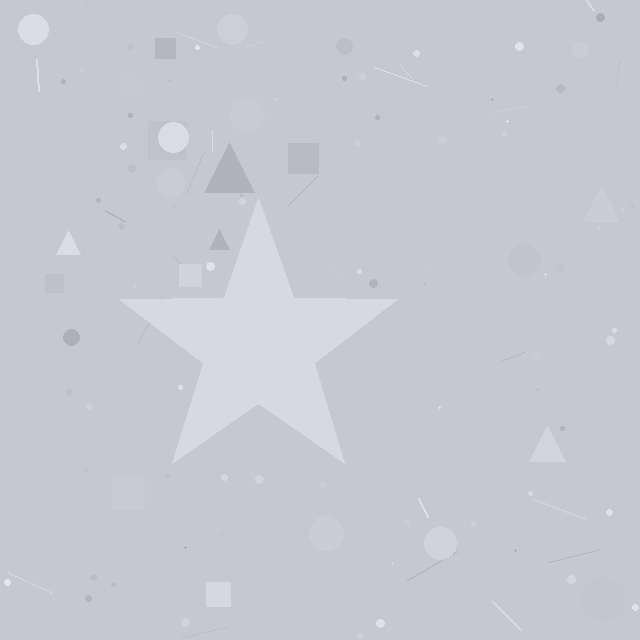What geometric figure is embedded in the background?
A star is embedded in the background.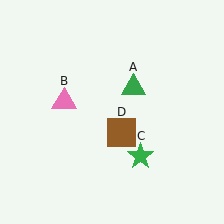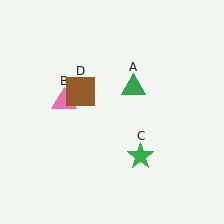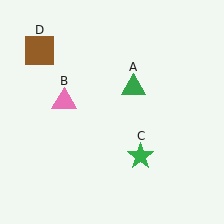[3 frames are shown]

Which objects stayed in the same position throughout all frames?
Green triangle (object A) and pink triangle (object B) and green star (object C) remained stationary.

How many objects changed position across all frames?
1 object changed position: brown square (object D).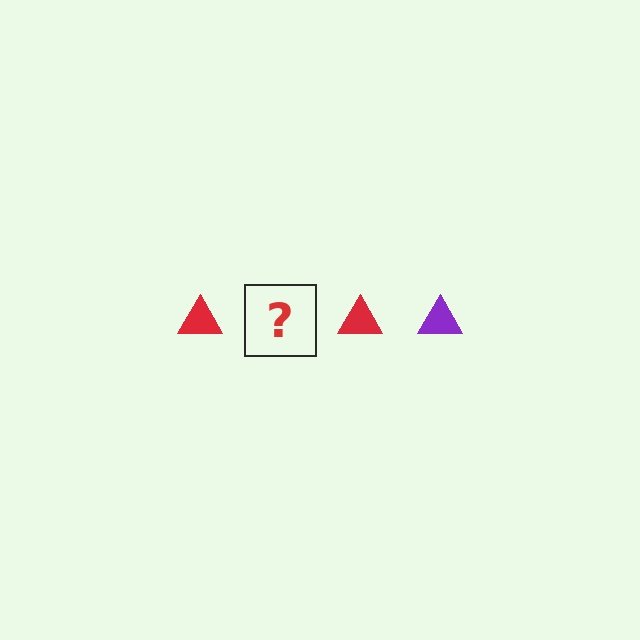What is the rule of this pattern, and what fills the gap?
The rule is that the pattern cycles through red, purple triangles. The gap should be filled with a purple triangle.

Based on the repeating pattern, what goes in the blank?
The blank should be a purple triangle.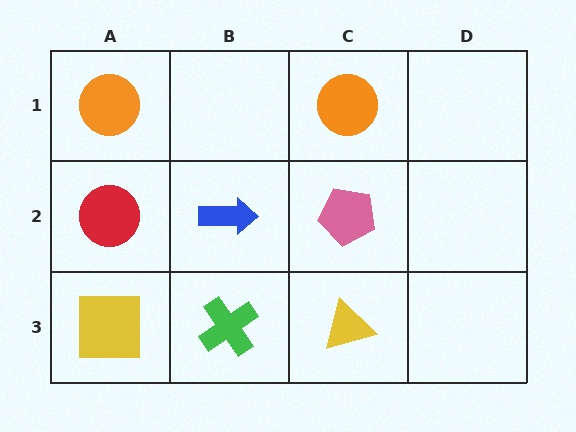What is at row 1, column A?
An orange circle.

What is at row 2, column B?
A blue arrow.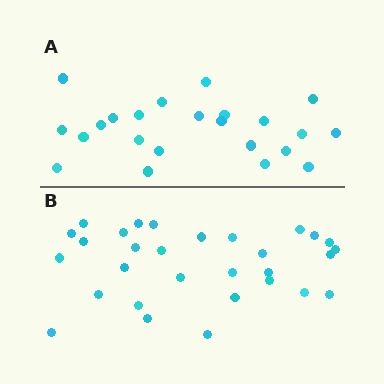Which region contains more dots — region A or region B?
Region B (the bottom region) has more dots.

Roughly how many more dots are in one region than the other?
Region B has roughly 8 or so more dots than region A.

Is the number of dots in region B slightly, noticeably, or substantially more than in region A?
Region B has noticeably more, but not dramatically so. The ratio is roughly 1.3 to 1.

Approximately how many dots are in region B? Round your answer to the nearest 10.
About 30 dots.